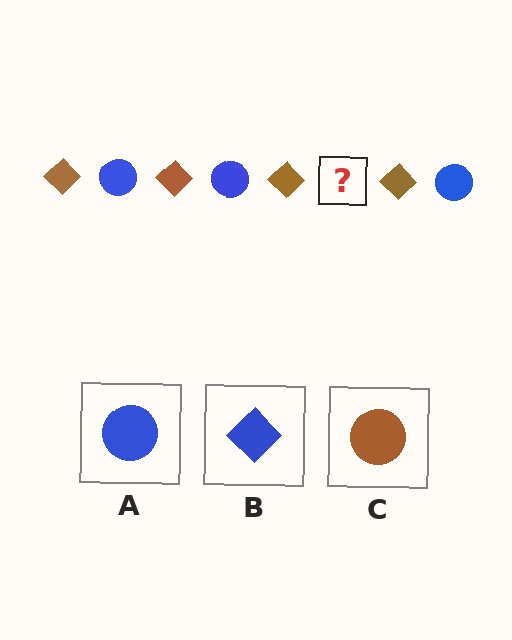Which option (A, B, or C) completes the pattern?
A.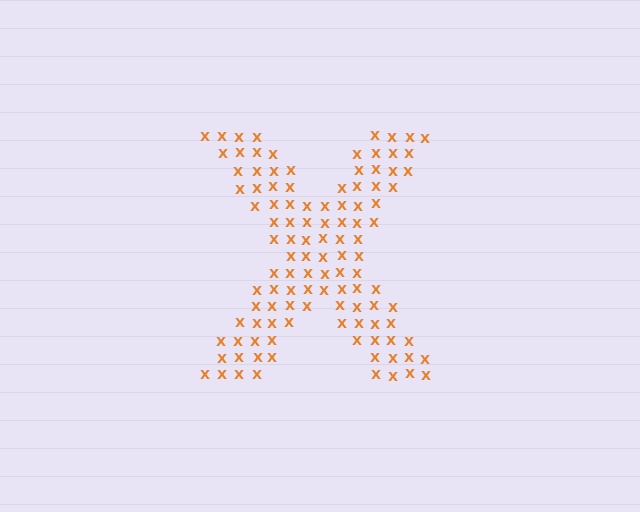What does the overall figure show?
The overall figure shows the letter X.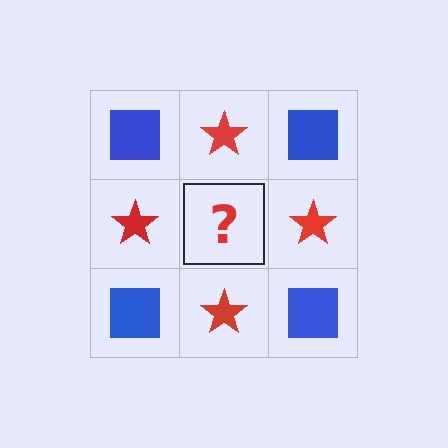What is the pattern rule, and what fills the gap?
The rule is that it alternates blue square and red star in a checkerboard pattern. The gap should be filled with a blue square.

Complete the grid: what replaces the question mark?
The question mark should be replaced with a blue square.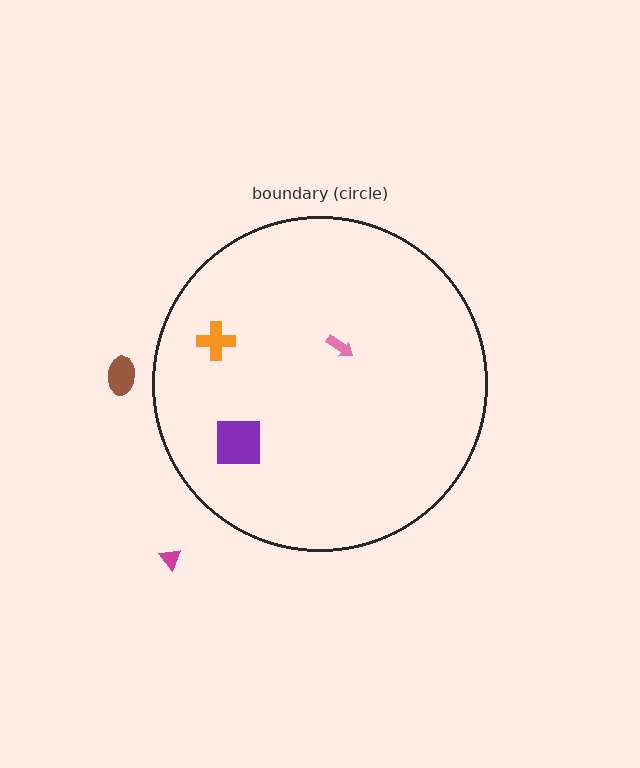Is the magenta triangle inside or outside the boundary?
Outside.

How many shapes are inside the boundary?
3 inside, 2 outside.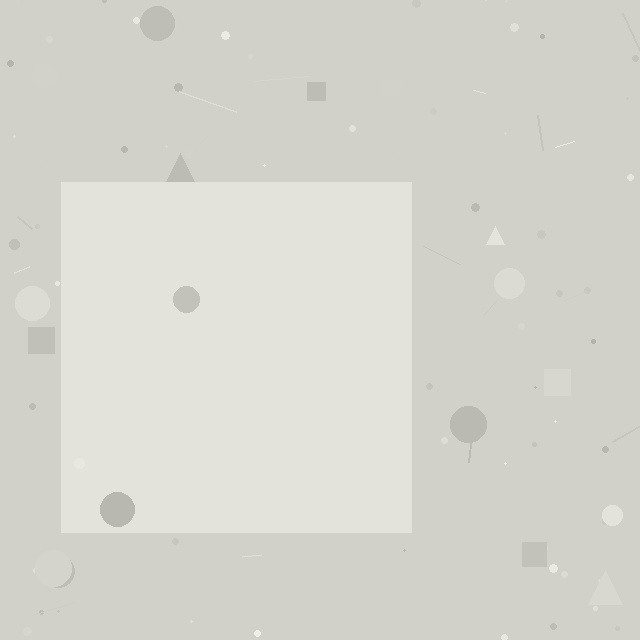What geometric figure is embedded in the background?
A square is embedded in the background.